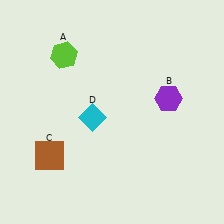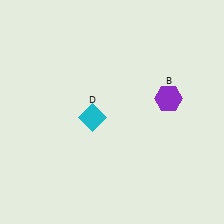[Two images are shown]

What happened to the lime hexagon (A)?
The lime hexagon (A) was removed in Image 2. It was in the top-left area of Image 1.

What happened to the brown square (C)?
The brown square (C) was removed in Image 2. It was in the bottom-left area of Image 1.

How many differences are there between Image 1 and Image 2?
There are 2 differences between the two images.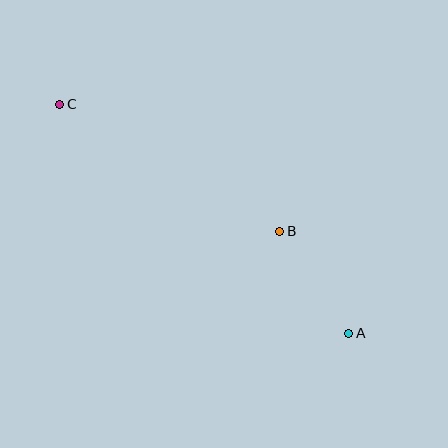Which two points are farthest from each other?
Points A and C are farthest from each other.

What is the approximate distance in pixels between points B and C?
The distance between B and C is approximately 254 pixels.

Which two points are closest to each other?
Points A and B are closest to each other.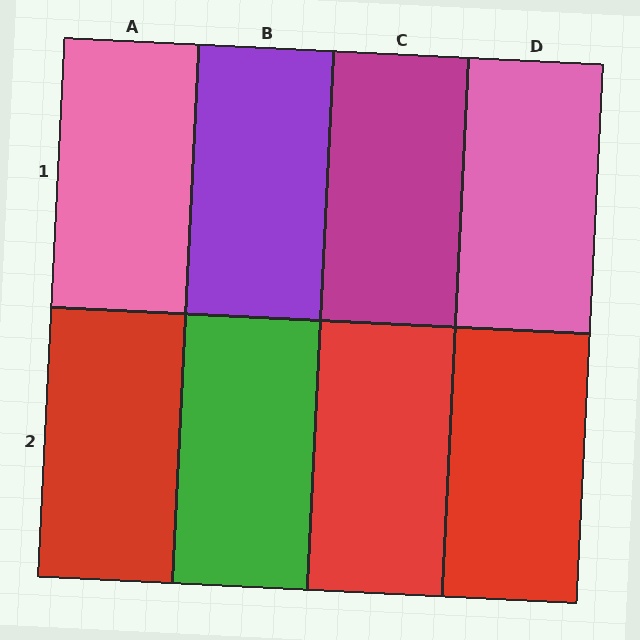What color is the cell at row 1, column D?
Pink.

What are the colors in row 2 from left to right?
Red, green, red, red.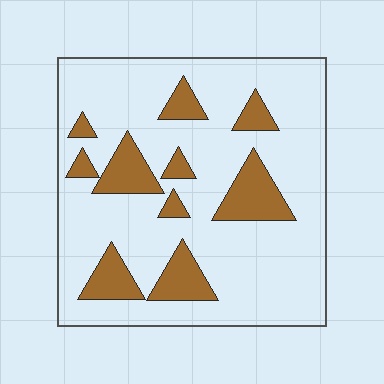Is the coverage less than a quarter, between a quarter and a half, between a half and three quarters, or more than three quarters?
Less than a quarter.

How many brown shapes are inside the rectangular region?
10.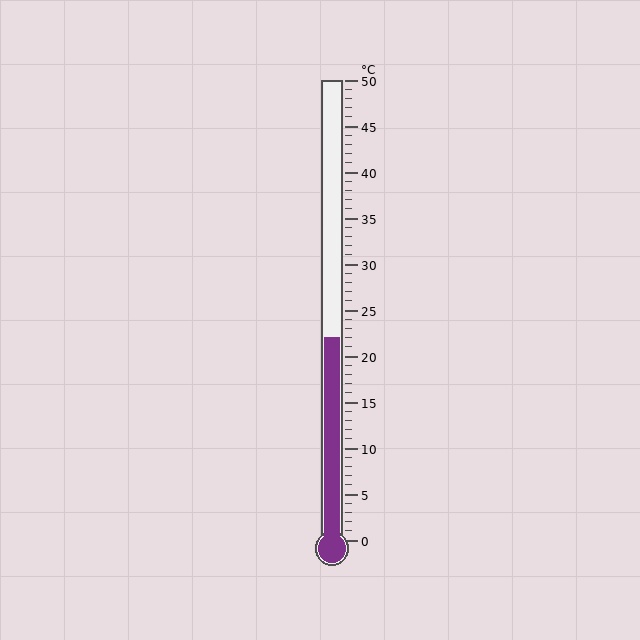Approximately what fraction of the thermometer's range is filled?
The thermometer is filled to approximately 45% of its range.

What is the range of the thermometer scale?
The thermometer scale ranges from 0°C to 50°C.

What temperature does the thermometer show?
The thermometer shows approximately 22°C.